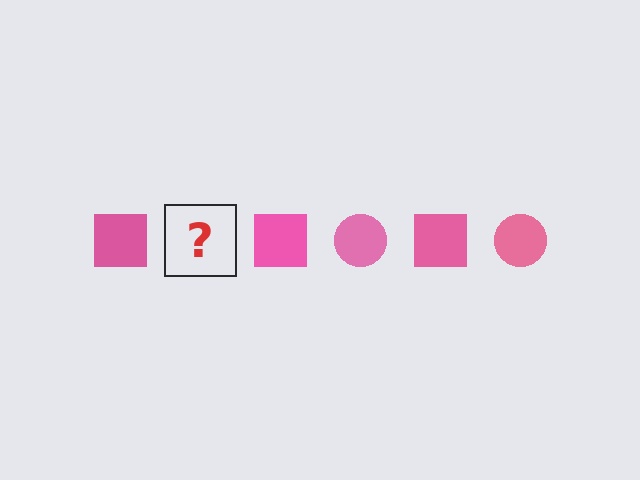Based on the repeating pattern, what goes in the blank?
The blank should be a pink circle.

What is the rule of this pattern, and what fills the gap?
The rule is that the pattern cycles through square, circle shapes in pink. The gap should be filled with a pink circle.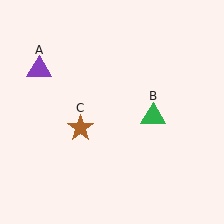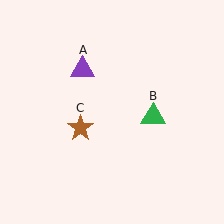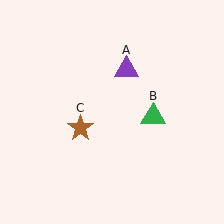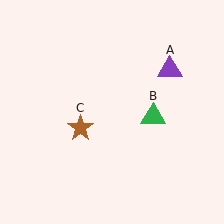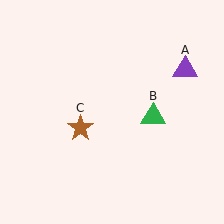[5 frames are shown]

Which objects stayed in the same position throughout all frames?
Green triangle (object B) and brown star (object C) remained stationary.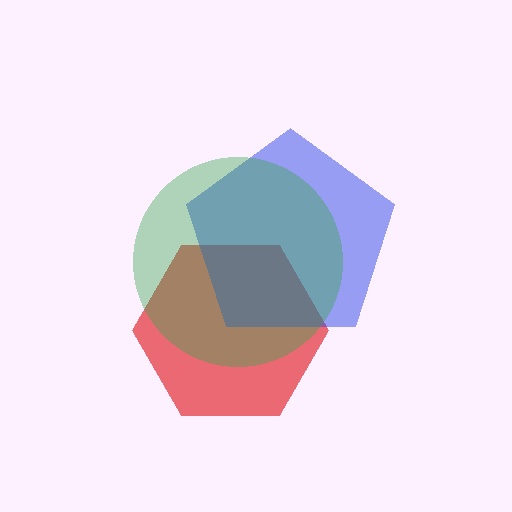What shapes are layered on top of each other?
The layered shapes are: a red hexagon, a blue pentagon, a green circle.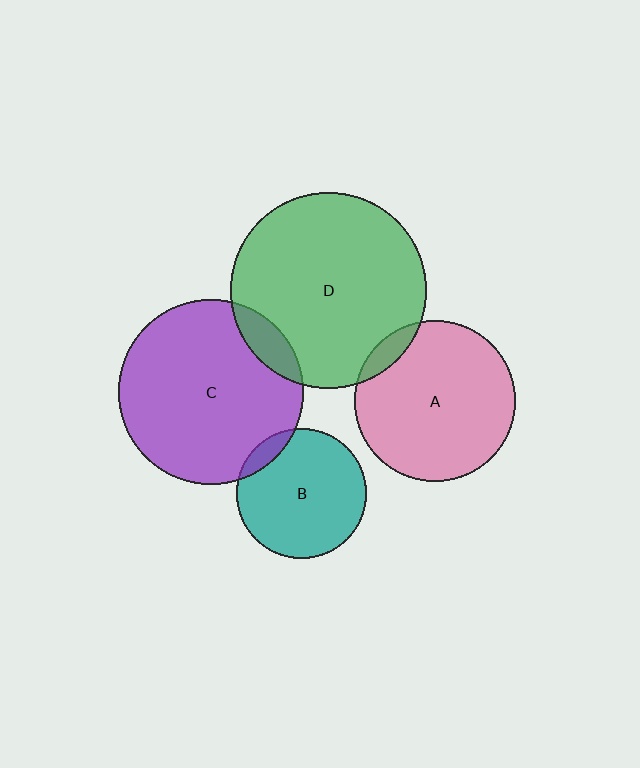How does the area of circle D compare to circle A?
Approximately 1.5 times.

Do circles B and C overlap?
Yes.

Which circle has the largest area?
Circle D (green).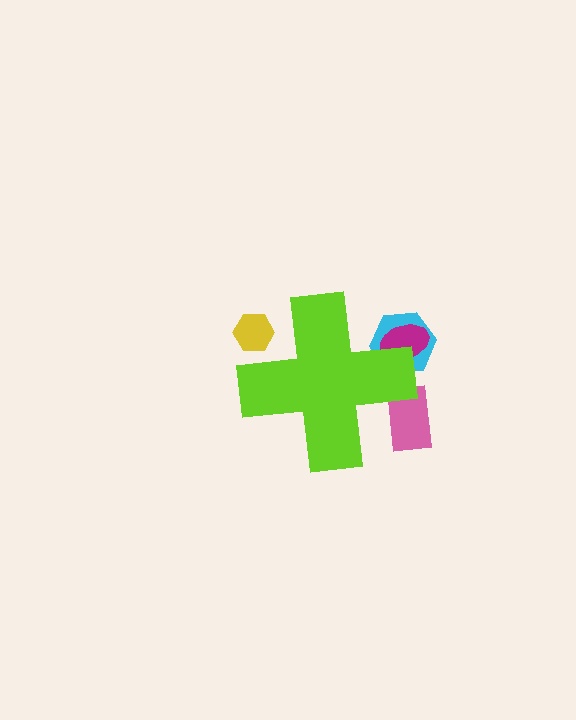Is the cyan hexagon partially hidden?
Yes, the cyan hexagon is partially hidden behind the lime cross.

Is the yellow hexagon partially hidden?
Yes, the yellow hexagon is partially hidden behind the lime cross.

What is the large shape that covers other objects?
A lime cross.